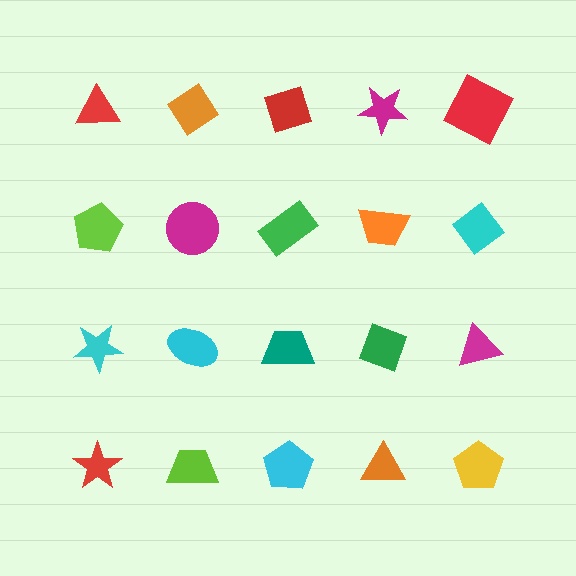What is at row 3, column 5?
A magenta triangle.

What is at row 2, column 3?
A green rectangle.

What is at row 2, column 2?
A magenta circle.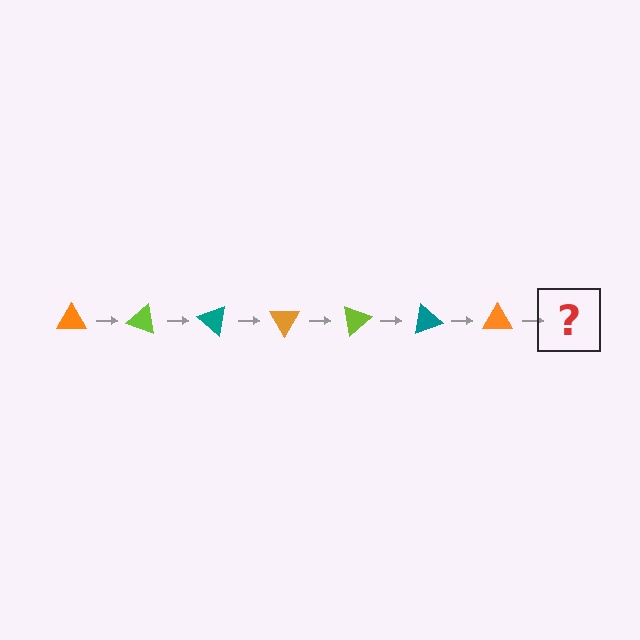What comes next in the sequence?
The next element should be a lime triangle, rotated 140 degrees from the start.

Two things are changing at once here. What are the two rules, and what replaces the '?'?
The two rules are that it rotates 20 degrees each step and the color cycles through orange, lime, and teal. The '?' should be a lime triangle, rotated 140 degrees from the start.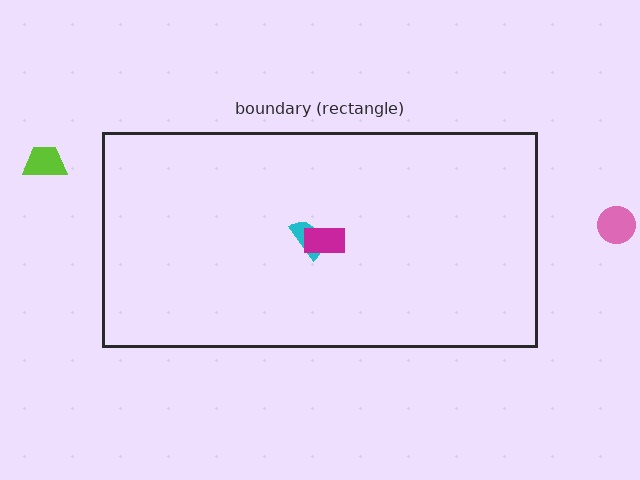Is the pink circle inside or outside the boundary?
Outside.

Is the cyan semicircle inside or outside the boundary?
Inside.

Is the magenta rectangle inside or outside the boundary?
Inside.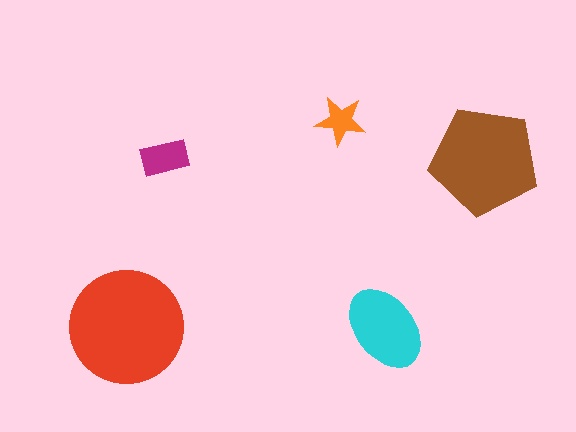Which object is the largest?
The red circle.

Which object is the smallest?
The orange star.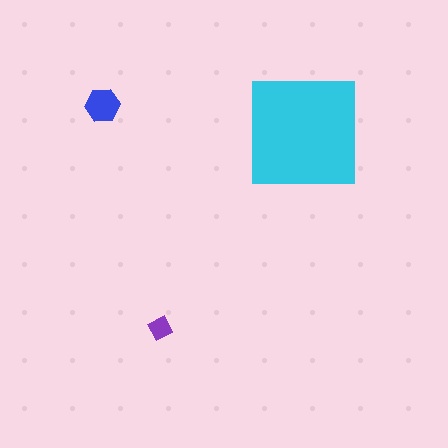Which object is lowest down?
The purple diamond is bottommost.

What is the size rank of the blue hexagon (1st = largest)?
2nd.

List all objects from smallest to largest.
The purple diamond, the blue hexagon, the cyan square.